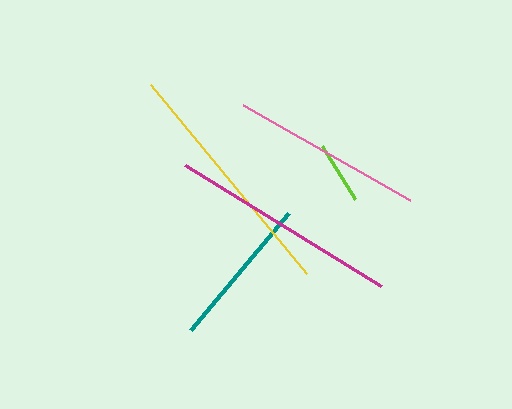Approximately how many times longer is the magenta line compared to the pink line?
The magenta line is approximately 1.2 times the length of the pink line.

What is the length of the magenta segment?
The magenta segment is approximately 231 pixels long.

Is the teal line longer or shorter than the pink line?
The pink line is longer than the teal line.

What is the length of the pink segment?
The pink segment is approximately 192 pixels long.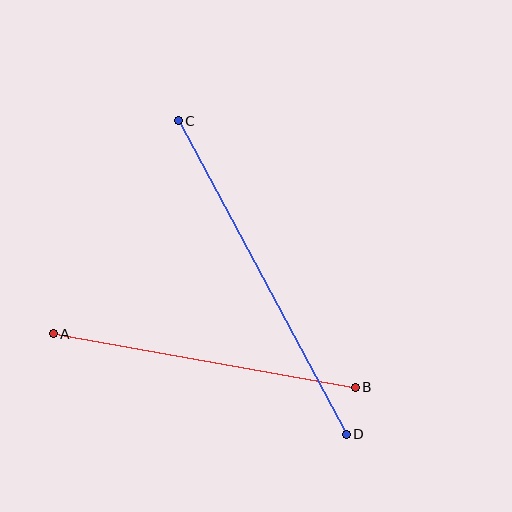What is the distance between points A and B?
The distance is approximately 307 pixels.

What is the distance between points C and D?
The distance is approximately 356 pixels.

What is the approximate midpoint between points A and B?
The midpoint is at approximately (204, 360) pixels.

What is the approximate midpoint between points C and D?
The midpoint is at approximately (262, 277) pixels.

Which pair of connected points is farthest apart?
Points C and D are farthest apart.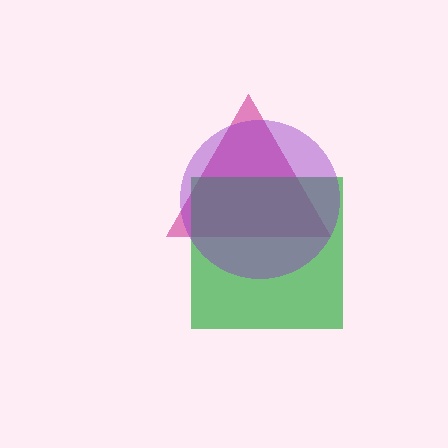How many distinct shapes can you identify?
There are 3 distinct shapes: a magenta triangle, a green square, a purple circle.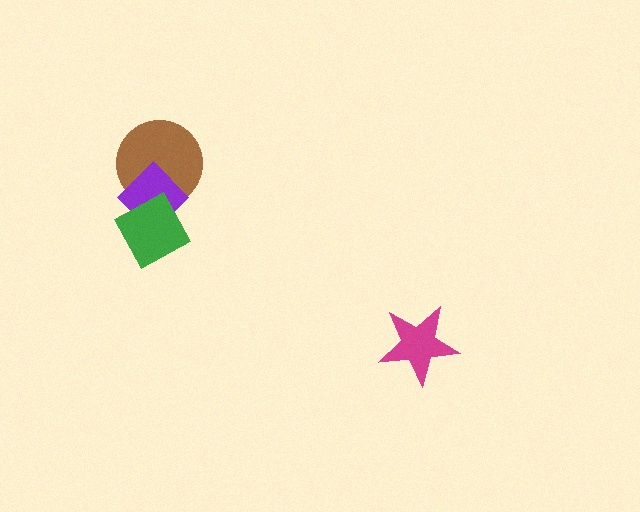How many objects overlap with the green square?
1 object overlaps with the green square.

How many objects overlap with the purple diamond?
2 objects overlap with the purple diamond.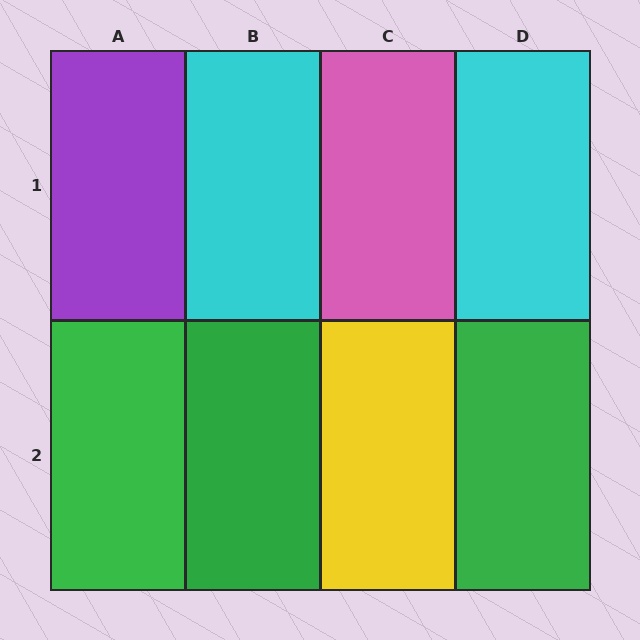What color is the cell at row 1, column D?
Cyan.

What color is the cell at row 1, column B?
Cyan.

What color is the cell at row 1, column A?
Purple.